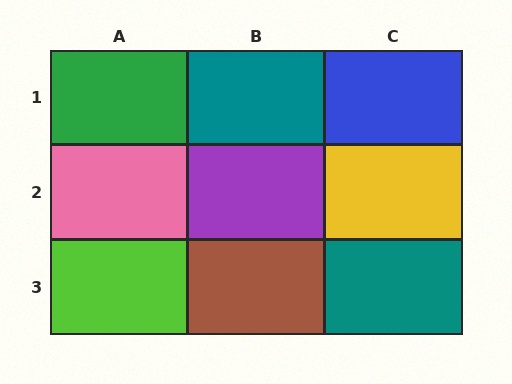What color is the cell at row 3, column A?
Lime.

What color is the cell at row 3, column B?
Brown.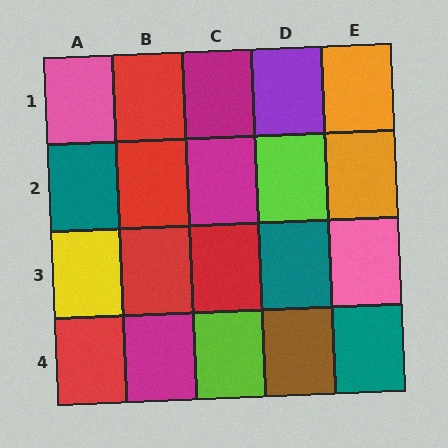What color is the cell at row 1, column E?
Orange.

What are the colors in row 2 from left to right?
Teal, red, magenta, lime, orange.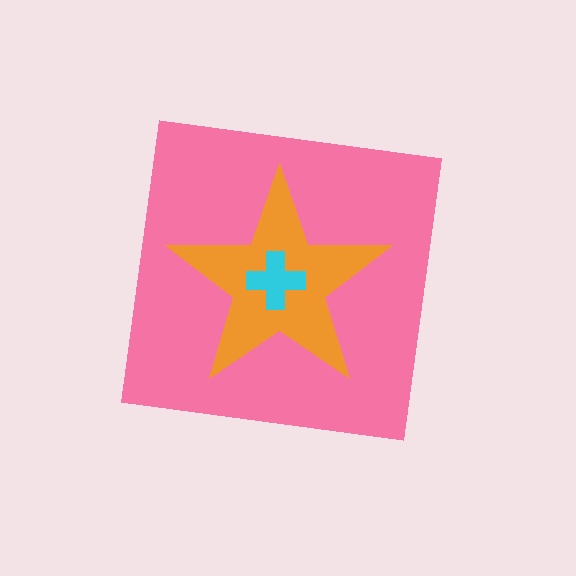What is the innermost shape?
The cyan cross.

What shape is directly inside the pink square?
The orange star.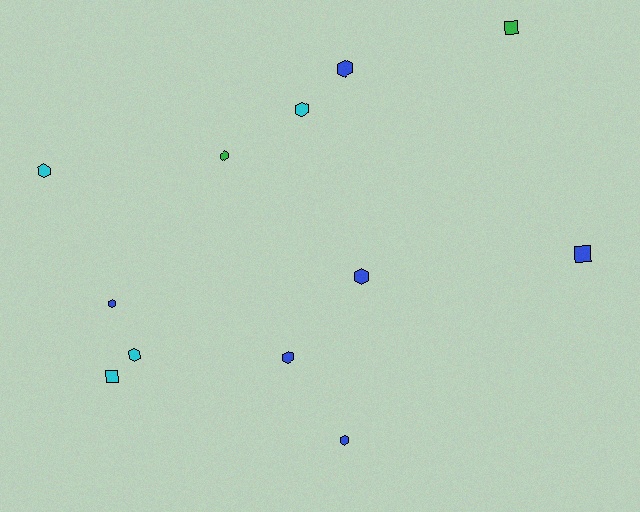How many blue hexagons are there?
There are 5 blue hexagons.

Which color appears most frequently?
Blue, with 6 objects.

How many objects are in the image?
There are 12 objects.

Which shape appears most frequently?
Hexagon, with 9 objects.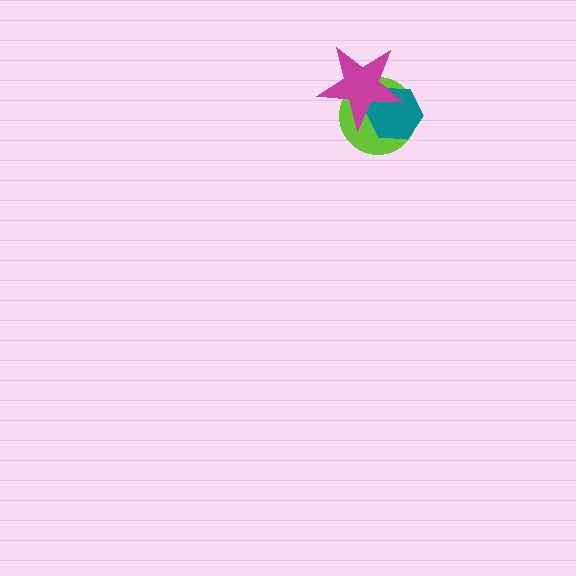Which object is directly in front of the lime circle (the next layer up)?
The teal hexagon is directly in front of the lime circle.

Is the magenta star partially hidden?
No, no other shape covers it.